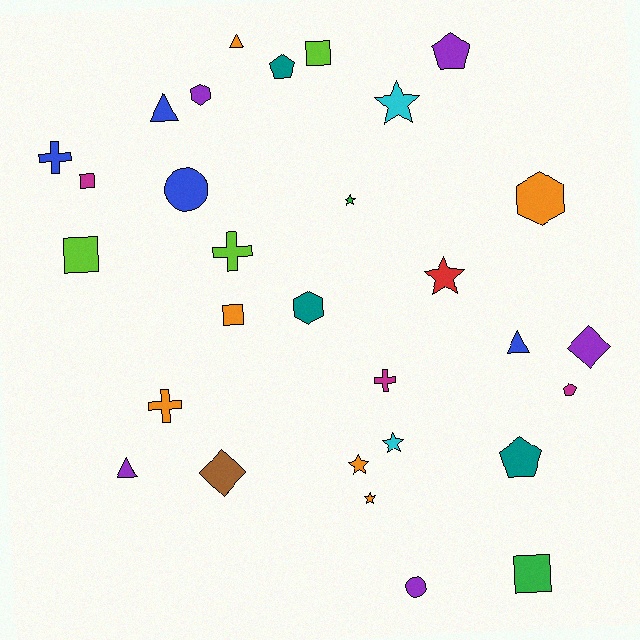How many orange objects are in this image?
There are 6 orange objects.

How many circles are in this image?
There are 2 circles.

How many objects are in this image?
There are 30 objects.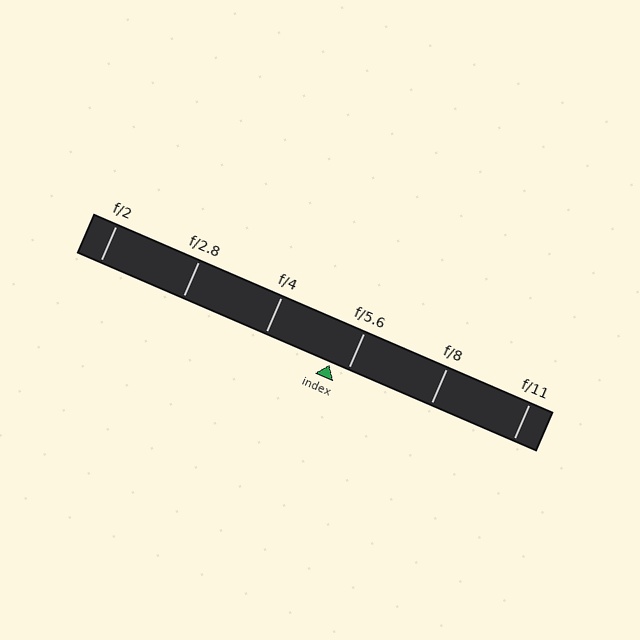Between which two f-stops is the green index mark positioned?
The index mark is between f/4 and f/5.6.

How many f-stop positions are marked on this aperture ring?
There are 6 f-stop positions marked.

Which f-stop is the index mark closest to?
The index mark is closest to f/5.6.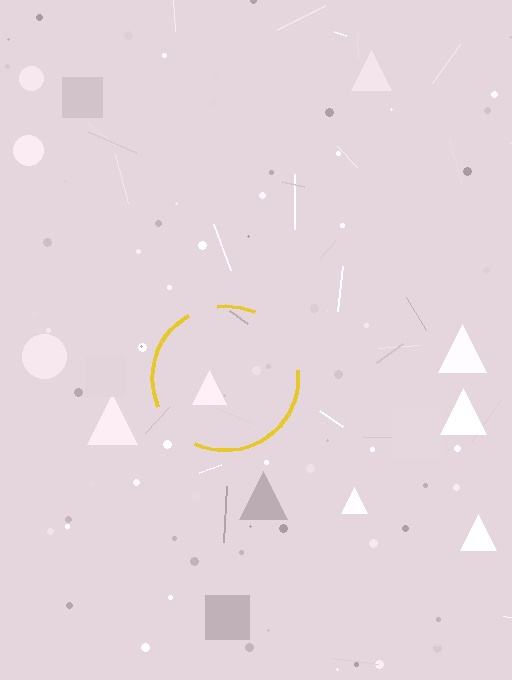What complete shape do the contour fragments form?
The contour fragments form a circle.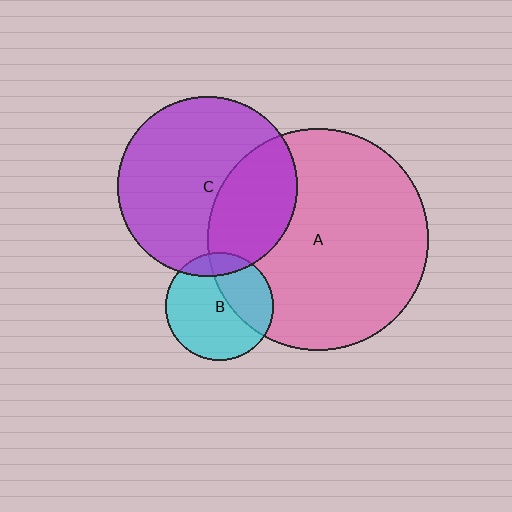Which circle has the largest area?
Circle A (pink).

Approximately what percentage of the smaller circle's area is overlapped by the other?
Approximately 35%.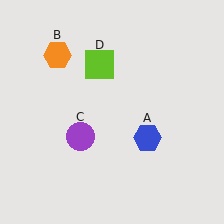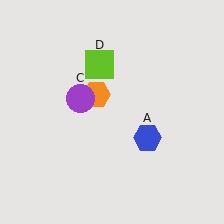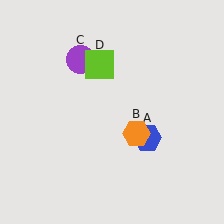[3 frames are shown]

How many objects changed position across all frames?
2 objects changed position: orange hexagon (object B), purple circle (object C).